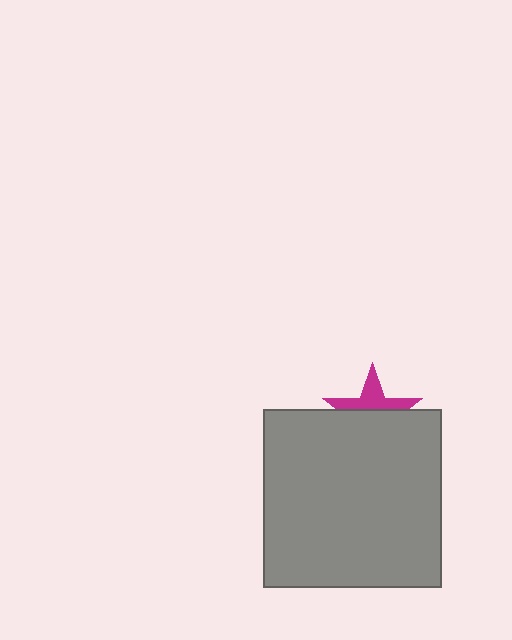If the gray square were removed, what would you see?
You would see the complete magenta star.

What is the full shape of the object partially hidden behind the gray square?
The partially hidden object is a magenta star.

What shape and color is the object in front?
The object in front is a gray square.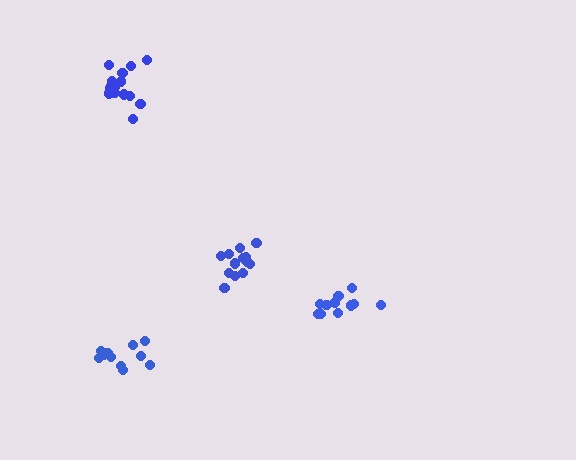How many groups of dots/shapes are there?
There are 4 groups.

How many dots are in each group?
Group 1: 13 dots, Group 2: 16 dots, Group 3: 11 dots, Group 4: 11 dots (51 total).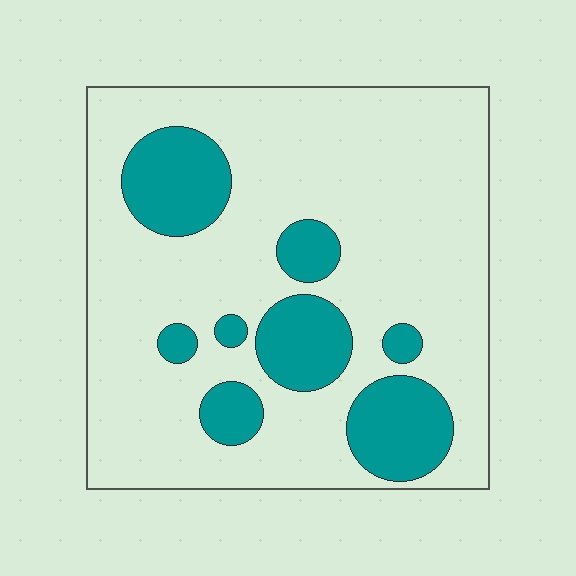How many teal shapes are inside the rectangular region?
8.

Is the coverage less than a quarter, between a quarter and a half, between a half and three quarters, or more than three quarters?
Less than a quarter.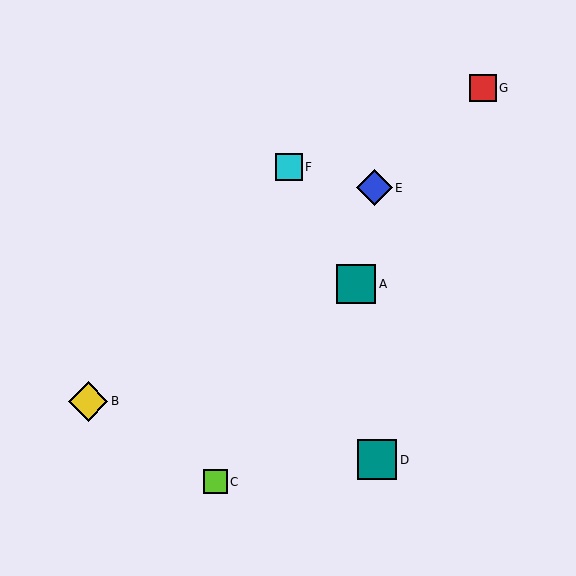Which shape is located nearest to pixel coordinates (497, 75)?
The red square (labeled G) at (483, 88) is nearest to that location.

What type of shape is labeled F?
Shape F is a cyan square.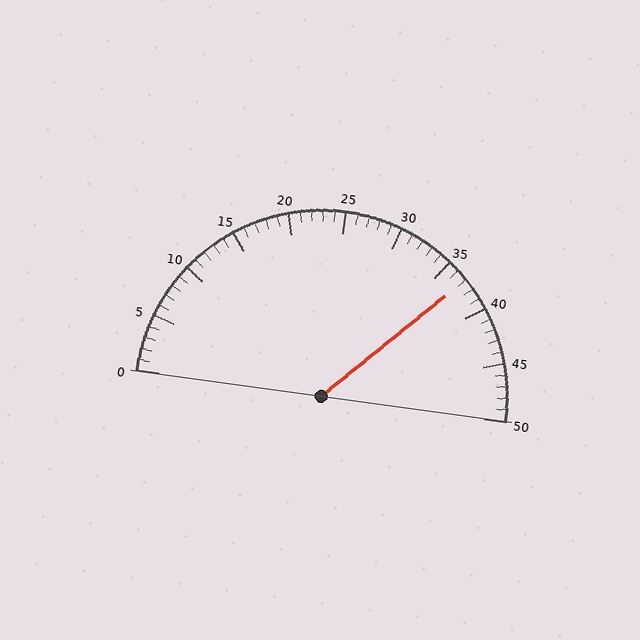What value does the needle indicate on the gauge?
The needle indicates approximately 37.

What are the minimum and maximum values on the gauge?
The gauge ranges from 0 to 50.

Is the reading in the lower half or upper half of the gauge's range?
The reading is in the upper half of the range (0 to 50).